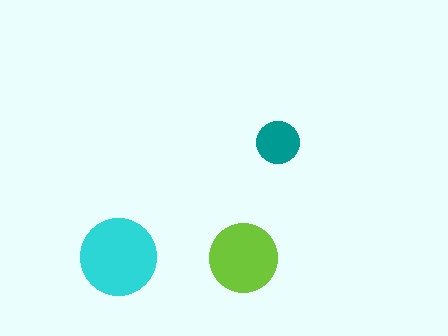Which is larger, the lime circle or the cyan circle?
The cyan one.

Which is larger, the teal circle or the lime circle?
The lime one.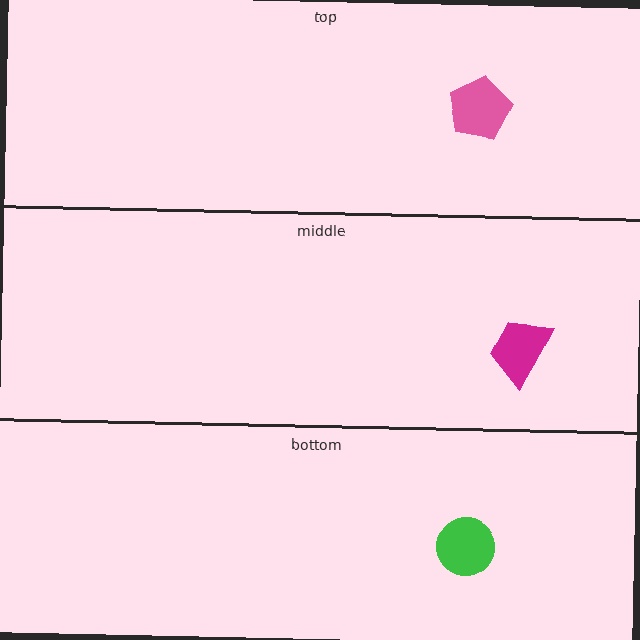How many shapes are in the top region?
1.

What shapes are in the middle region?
The magenta trapezoid.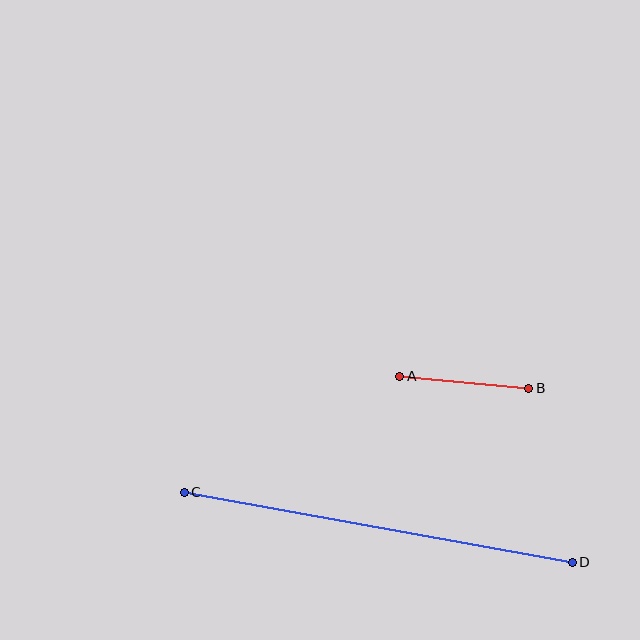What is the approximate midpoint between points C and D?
The midpoint is at approximately (378, 527) pixels.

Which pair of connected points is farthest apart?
Points C and D are farthest apart.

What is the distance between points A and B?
The distance is approximately 129 pixels.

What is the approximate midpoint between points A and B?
The midpoint is at approximately (464, 382) pixels.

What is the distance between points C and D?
The distance is approximately 395 pixels.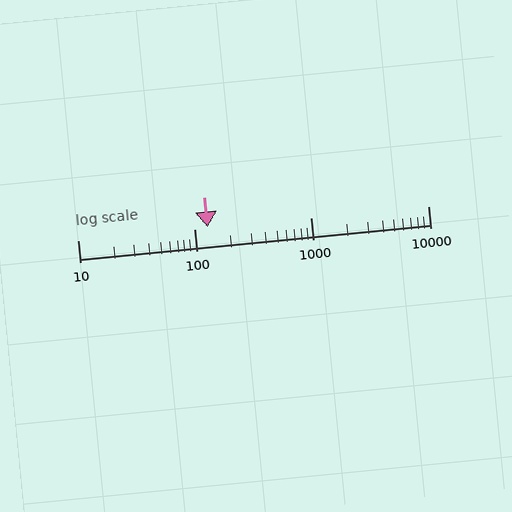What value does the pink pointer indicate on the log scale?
The pointer indicates approximately 130.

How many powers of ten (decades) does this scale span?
The scale spans 3 decades, from 10 to 10000.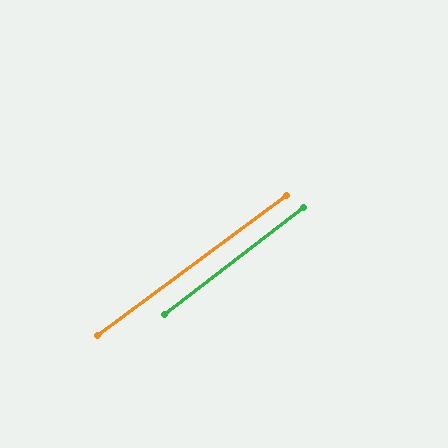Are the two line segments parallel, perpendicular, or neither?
Parallel — their directions differ by only 1.0°.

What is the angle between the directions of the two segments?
Approximately 1 degree.